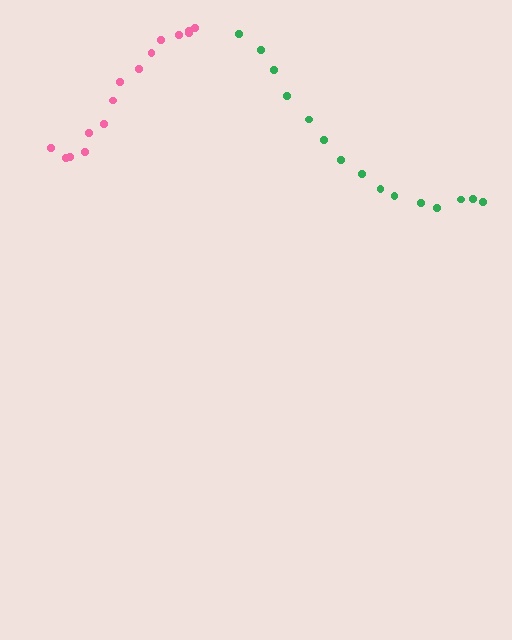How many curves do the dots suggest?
There are 2 distinct paths.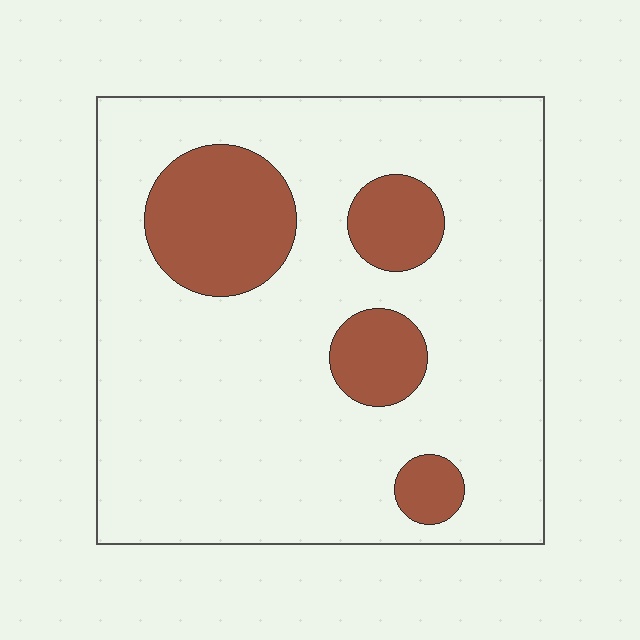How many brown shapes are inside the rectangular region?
4.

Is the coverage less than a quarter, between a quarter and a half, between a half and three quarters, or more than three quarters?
Less than a quarter.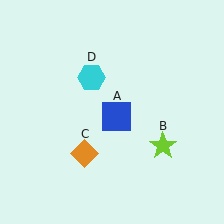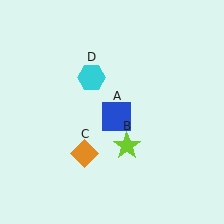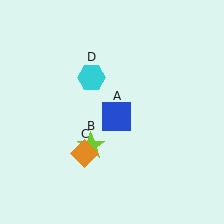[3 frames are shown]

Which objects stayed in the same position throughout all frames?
Blue square (object A) and orange diamond (object C) and cyan hexagon (object D) remained stationary.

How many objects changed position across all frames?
1 object changed position: lime star (object B).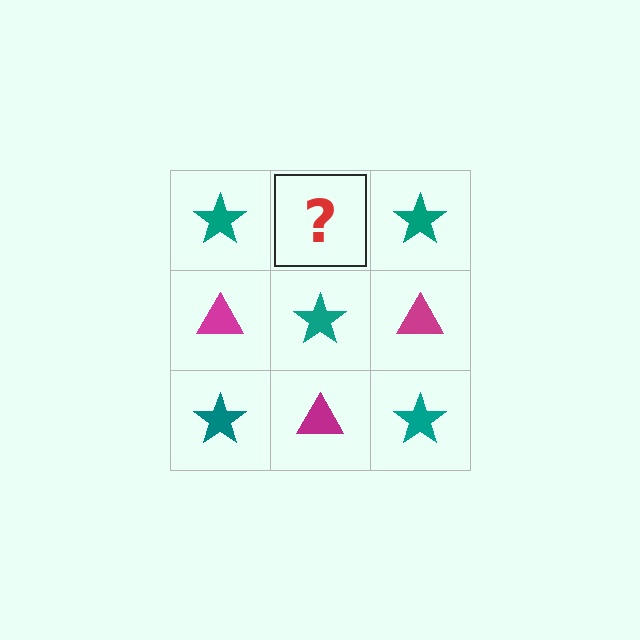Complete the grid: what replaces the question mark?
The question mark should be replaced with a magenta triangle.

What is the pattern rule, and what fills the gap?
The rule is that it alternates teal star and magenta triangle in a checkerboard pattern. The gap should be filled with a magenta triangle.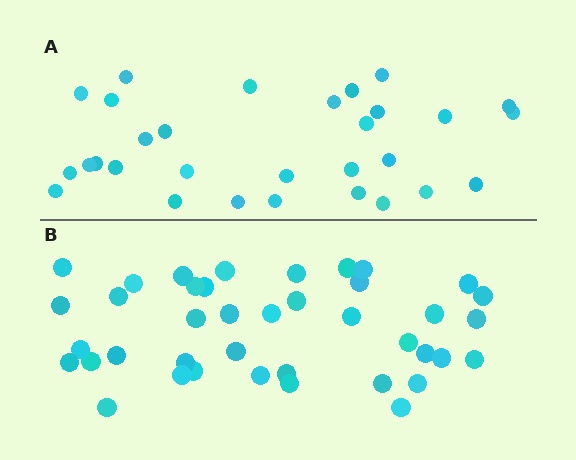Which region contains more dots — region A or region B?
Region B (the bottom region) has more dots.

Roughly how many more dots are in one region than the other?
Region B has roughly 10 or so more dots than region A.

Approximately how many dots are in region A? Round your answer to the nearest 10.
About 30 dots.